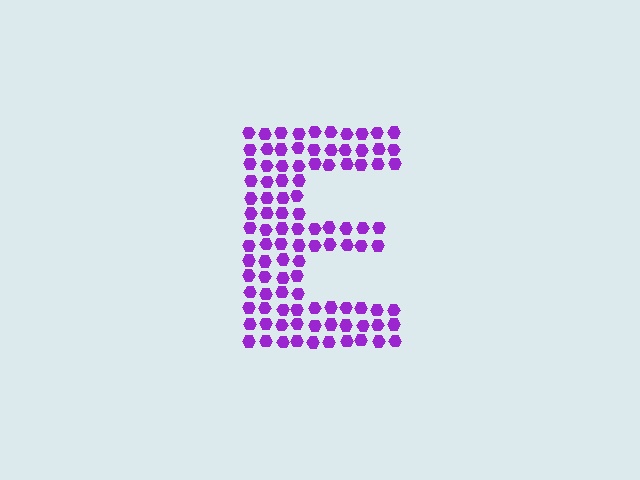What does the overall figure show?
The overall figure shows the letter E.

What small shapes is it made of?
It is made of small hexagons.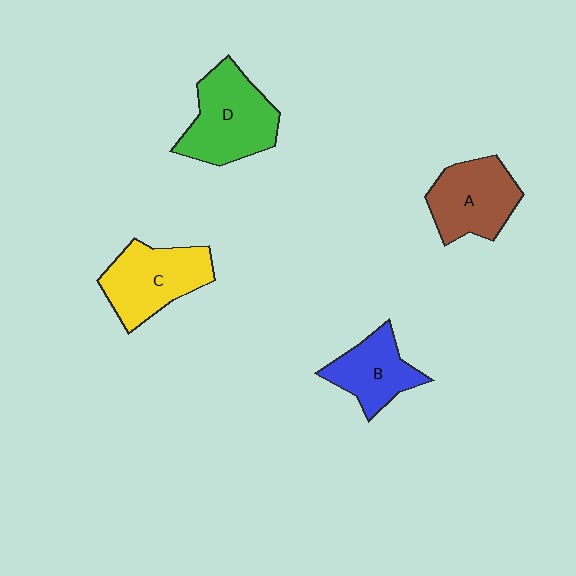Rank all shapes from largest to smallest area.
From largest to smallest: D (green), C (yellow), A (brown), B (blue).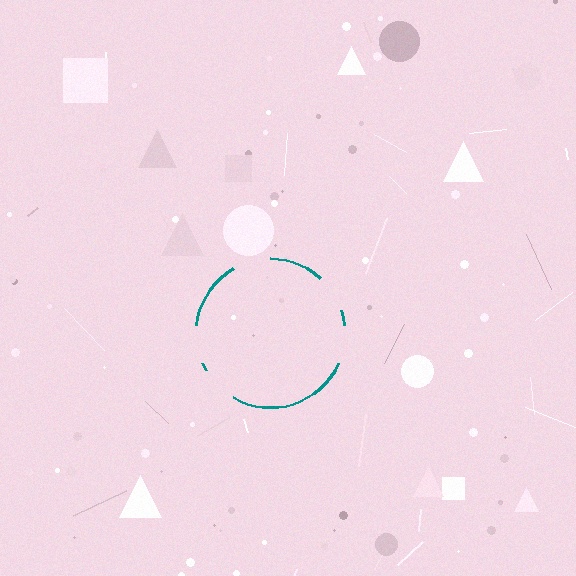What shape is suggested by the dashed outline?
The dashed outline suggests a circle.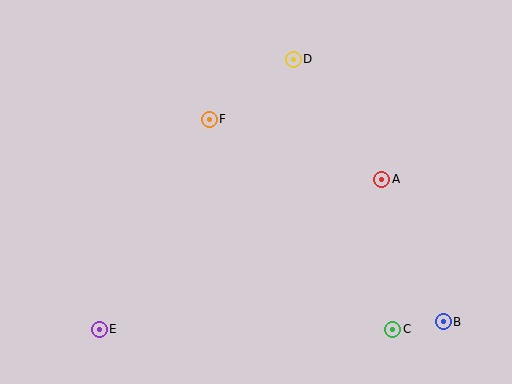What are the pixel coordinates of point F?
Point F is at (209, 119).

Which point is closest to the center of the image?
Point F at (209, 119) is closest to the center.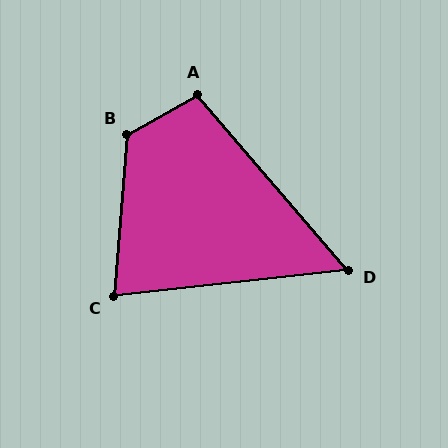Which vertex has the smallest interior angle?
D, at approximately 56 degrees.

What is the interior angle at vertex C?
Approximately 79 degrees (acute).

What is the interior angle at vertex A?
Approximately 101 degrees (obtuse).